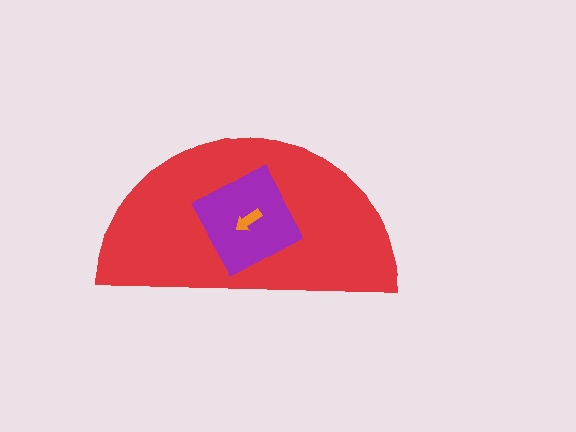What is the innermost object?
The orange arrow.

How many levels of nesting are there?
3.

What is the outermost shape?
The red semicircle.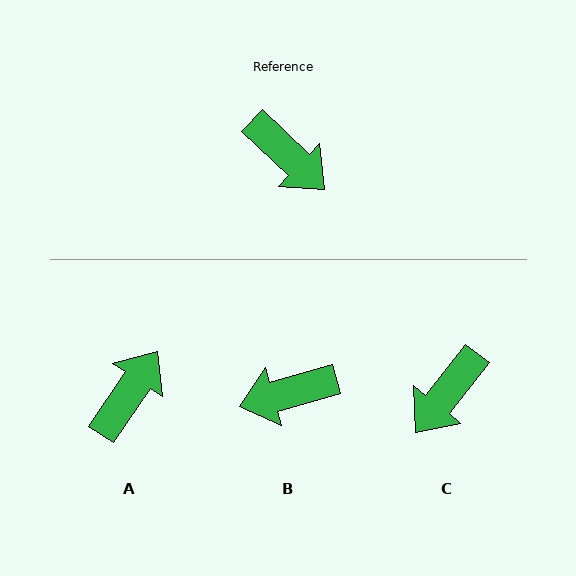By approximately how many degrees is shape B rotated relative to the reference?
Approximately 120 degrees clockwise.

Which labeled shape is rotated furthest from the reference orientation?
B, about 120 degrees away.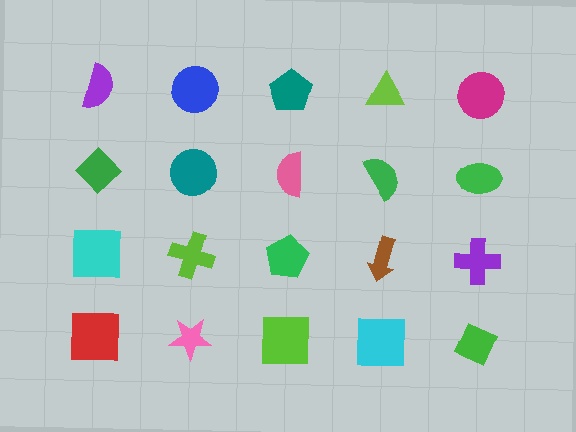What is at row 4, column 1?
A red square.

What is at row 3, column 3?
A green pentagon.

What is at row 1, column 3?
A teal pentagon.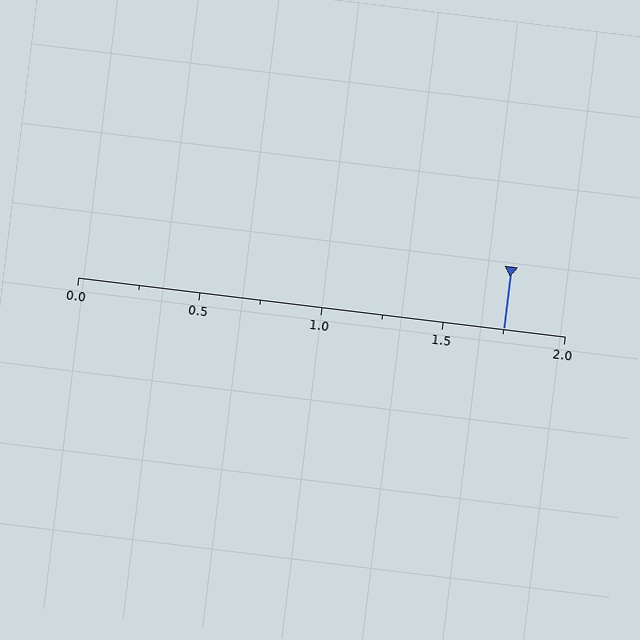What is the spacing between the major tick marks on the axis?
The major ticks are spaced 0.5 apart.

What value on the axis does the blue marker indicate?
The marker indicates approximately 1.75.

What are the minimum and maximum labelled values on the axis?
The axis runs from 0.0 to 2.0.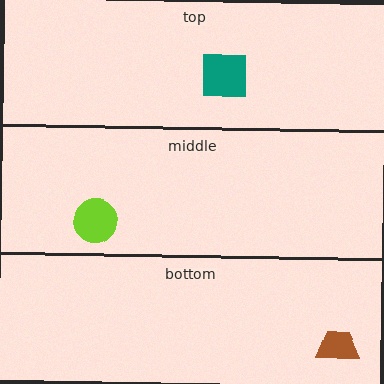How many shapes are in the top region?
1.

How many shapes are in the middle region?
1.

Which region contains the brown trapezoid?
The bottom region.